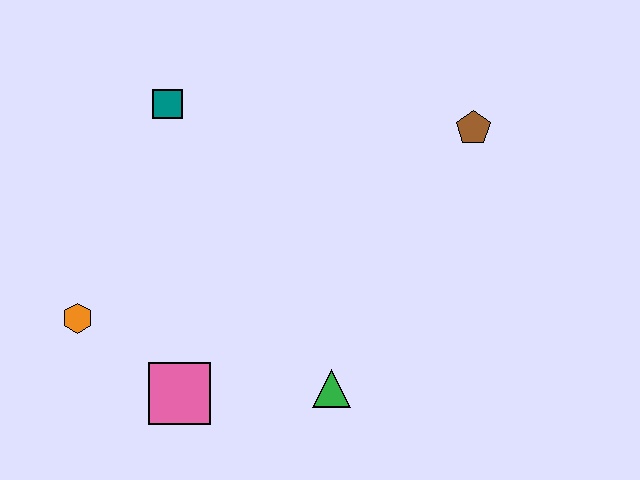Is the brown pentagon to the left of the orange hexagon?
No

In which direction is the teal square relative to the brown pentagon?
The teal square is to the left of the brown pentagon.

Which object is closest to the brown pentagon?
The green triangle is closest to the brown pentagon.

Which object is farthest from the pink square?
The brown pentagon is farthest from the pink square.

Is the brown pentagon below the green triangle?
No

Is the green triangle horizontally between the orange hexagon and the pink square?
No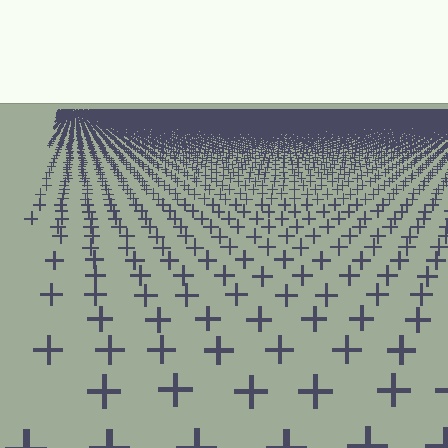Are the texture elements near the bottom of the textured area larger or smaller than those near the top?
Larger. Near the bottom, elements are closer to the viewer and appear at a bigger on-screen size.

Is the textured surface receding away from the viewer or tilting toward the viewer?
The surface is receding away from the viewer. Texture elements get smaller and denser toward the top.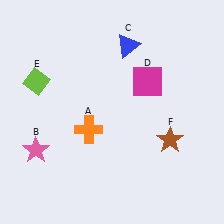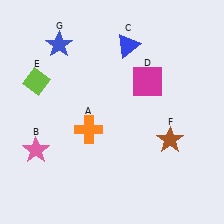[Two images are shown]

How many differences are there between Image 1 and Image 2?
There is 1 difference between the two images.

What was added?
A blue star (G) was added in Image 2.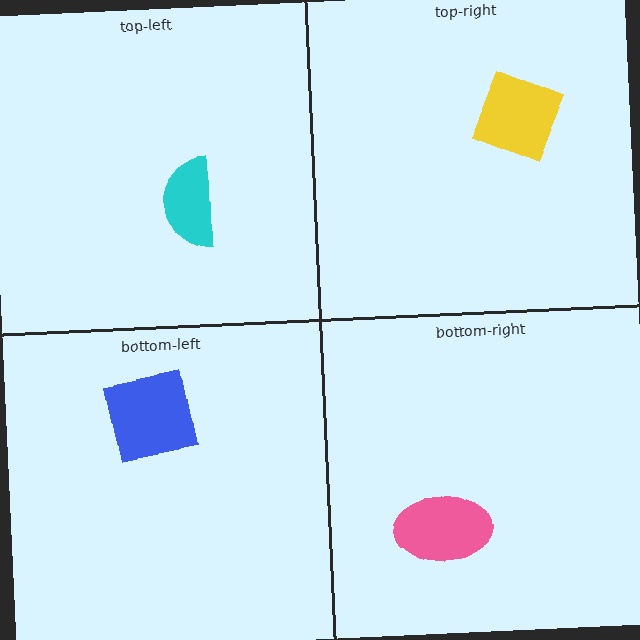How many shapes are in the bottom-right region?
1.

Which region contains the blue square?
The bottom-left region.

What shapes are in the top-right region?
The yellow square.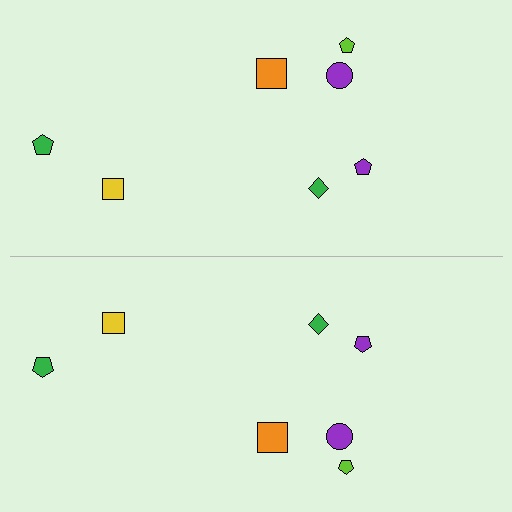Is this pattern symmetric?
Yes, this pattern has bilateral (reflection) symmetry.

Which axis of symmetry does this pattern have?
The pattern has a horizontal axis of symmetry running through the center of the image.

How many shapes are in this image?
There are 14 shapes in this image.